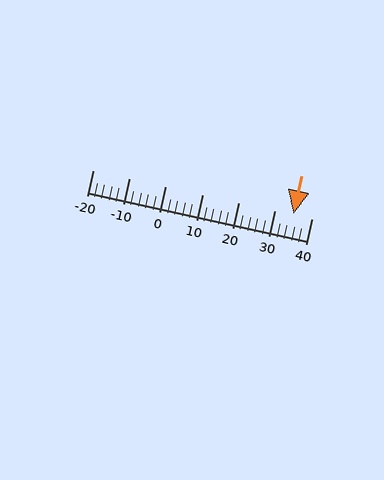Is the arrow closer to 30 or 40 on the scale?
The arrow is closer to 40.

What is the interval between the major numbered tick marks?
The major tick marks are spaced 10 units apart.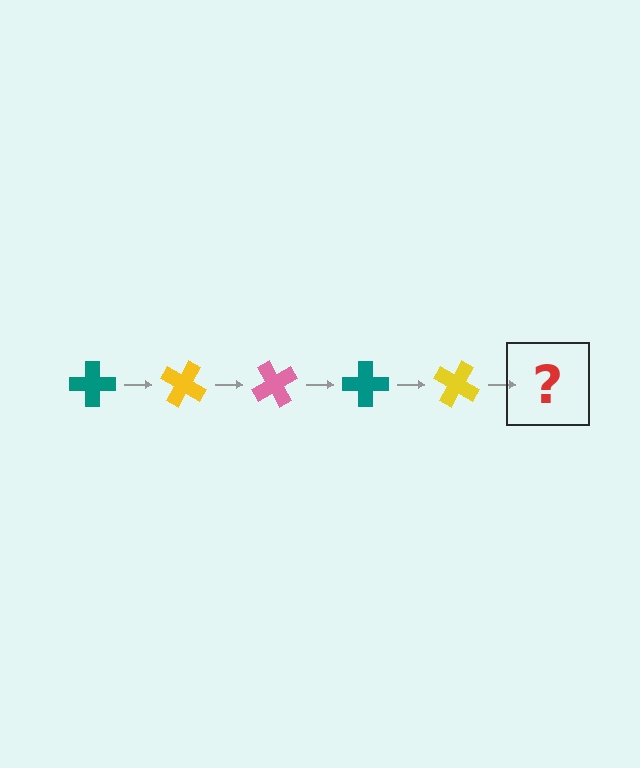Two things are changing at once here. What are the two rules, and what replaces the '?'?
The two rules are that it rotates 30 degrees each step and the color cycles through teal, yellow, and pink. The '?' should be a pink cross, rotated 150 degrees from the start.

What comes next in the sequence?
The next element should be a pink cross, rotated 150 degrees from the start.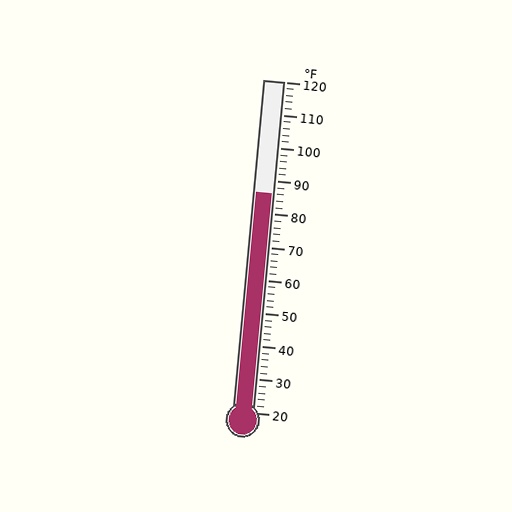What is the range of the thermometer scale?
The thermometer scale ranges from 20°F to 120°F.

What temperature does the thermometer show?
The thermometer shows approximately 86°F.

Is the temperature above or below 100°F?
The temperature is below 100°F.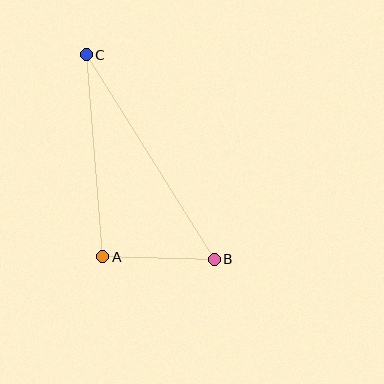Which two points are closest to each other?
Points A and B are closest to each other.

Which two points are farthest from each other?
Points B and C are farthest from each other.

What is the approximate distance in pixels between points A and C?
The distance between A and C is approximately 203 pixels.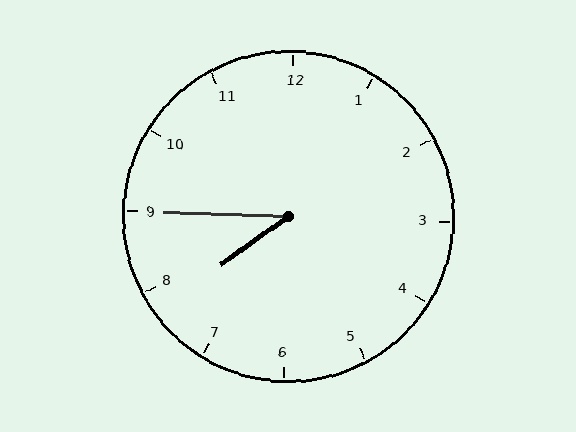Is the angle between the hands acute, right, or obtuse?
It is acute.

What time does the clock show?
7:45.